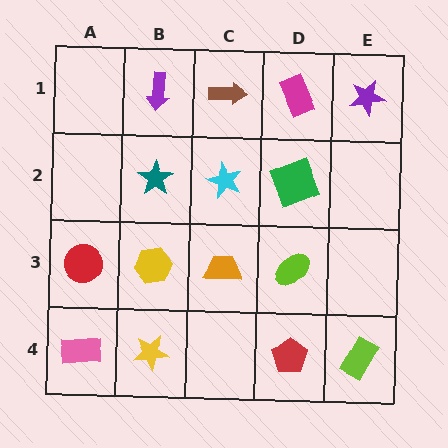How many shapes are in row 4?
4 shapes.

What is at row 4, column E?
A lime rectangle.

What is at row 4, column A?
A pink rectangle.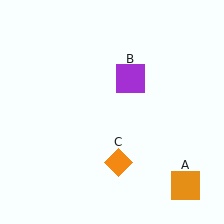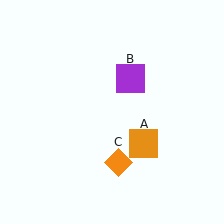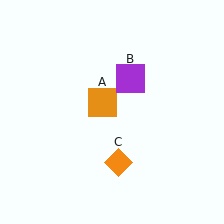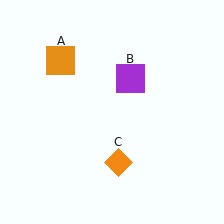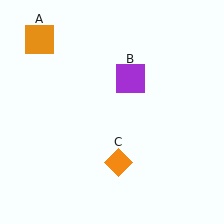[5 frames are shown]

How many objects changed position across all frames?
1 object changed position: orange square (object A).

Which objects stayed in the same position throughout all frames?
Purple square (object B) and orange diamond (object C) remained stationary.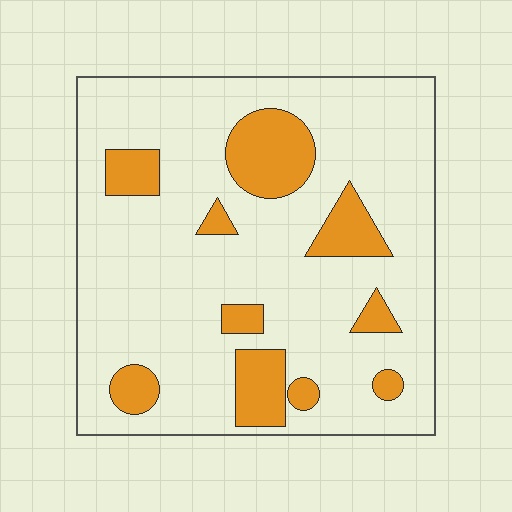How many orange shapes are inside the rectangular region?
10.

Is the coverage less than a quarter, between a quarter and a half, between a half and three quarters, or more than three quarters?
Less than a quarter.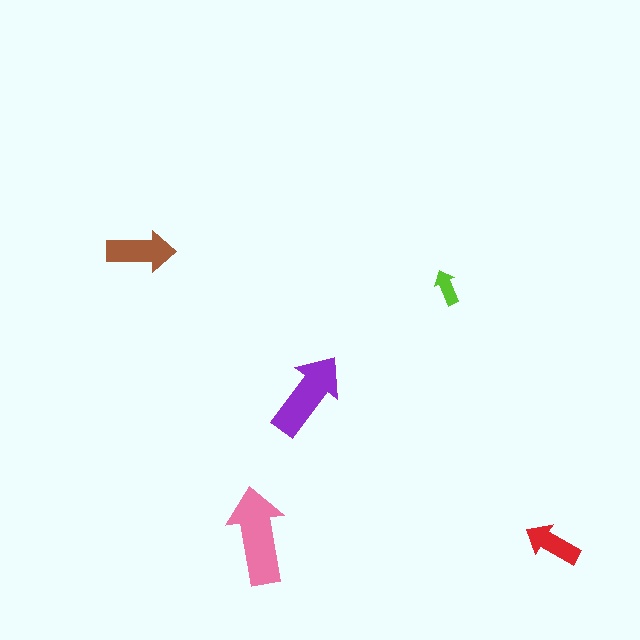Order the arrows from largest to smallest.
the pink one, the purple one, the brown one, the red one, the lime one.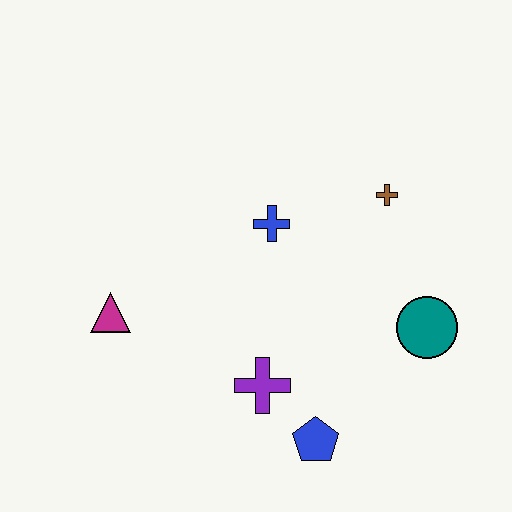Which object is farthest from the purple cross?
The brown cross is farthest from the purple cross.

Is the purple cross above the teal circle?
No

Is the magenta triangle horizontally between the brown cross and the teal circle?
No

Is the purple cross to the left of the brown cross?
Yes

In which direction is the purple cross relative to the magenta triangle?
The purple cross is to the right of the magenta triangle.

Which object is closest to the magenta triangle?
The purple cross is closest to the magenta triangle.